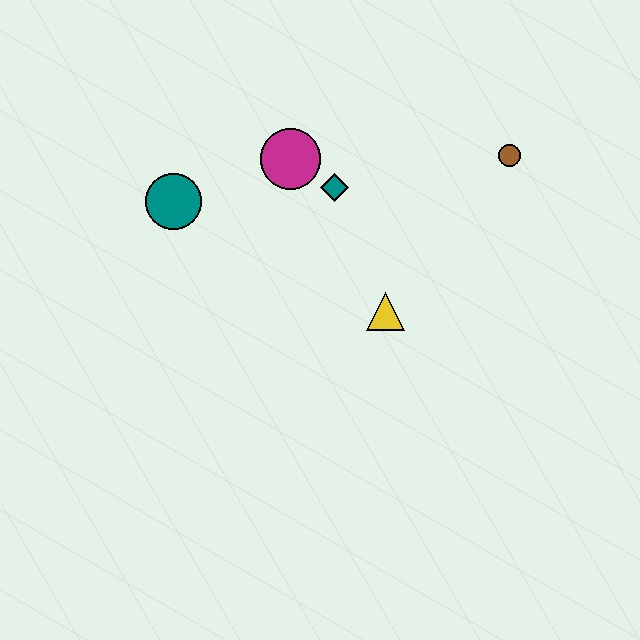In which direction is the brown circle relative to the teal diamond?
The brown circle is to the right of the teal diamond.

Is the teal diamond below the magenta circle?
Yes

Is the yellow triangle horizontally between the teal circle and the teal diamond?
No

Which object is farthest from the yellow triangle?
The teal circle is farthest from the yellow triangle.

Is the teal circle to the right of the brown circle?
No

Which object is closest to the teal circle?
The magenta circle is closest to the teal circle.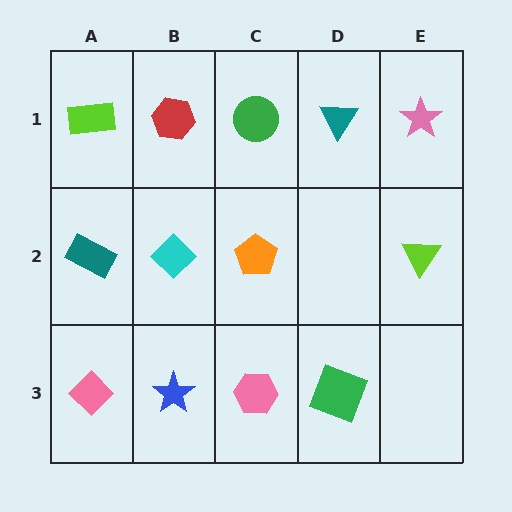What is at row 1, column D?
A teal triangle.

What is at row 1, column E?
A pink star.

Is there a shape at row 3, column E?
No, that cell is empty.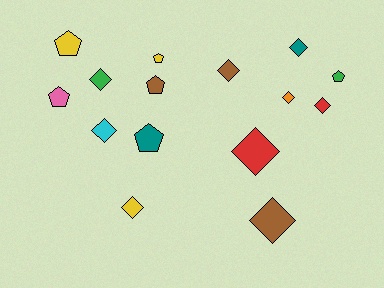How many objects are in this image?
There are 15 objects.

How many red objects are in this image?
There are 2 red objects.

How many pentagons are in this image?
There are 6 pentagons.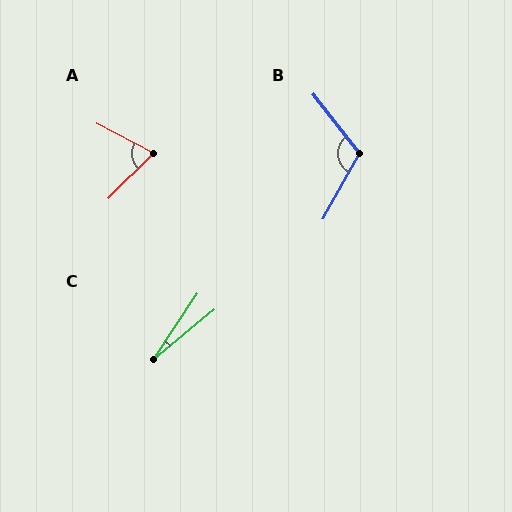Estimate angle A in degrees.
Approximately 73 degrees.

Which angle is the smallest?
C, at approximately 17 degrees.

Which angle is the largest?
B, at approximately 112 degrees.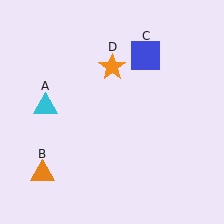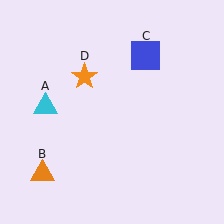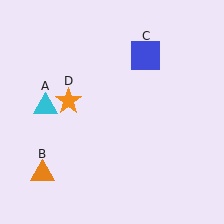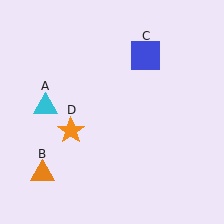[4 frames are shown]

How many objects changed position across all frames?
1 object changed position: orange star (object D).